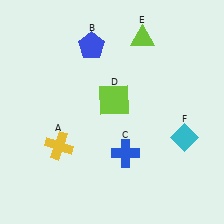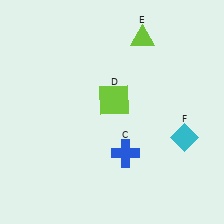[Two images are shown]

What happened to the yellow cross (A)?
The yellow cross (A) was removed in Image 2. It was in the bottom-left area of Image 1.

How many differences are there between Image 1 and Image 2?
There are 2 differences between the two images.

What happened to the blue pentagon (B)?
The blue pentagon (B) was removed in Image 2. It was in the top-left area of Image 1.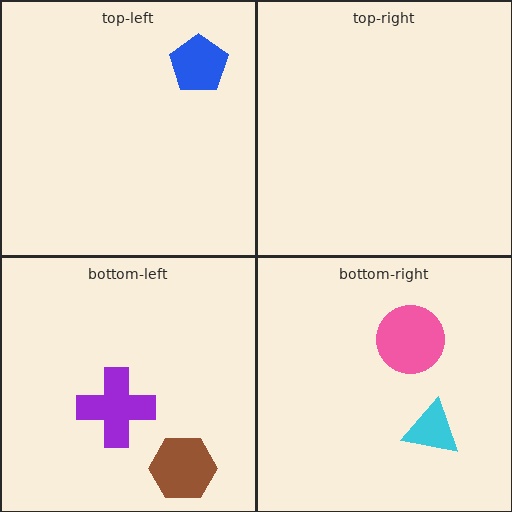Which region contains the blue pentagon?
The top-left region.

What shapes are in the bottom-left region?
The purple cross, the brown hexagon.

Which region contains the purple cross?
The bottom-left region.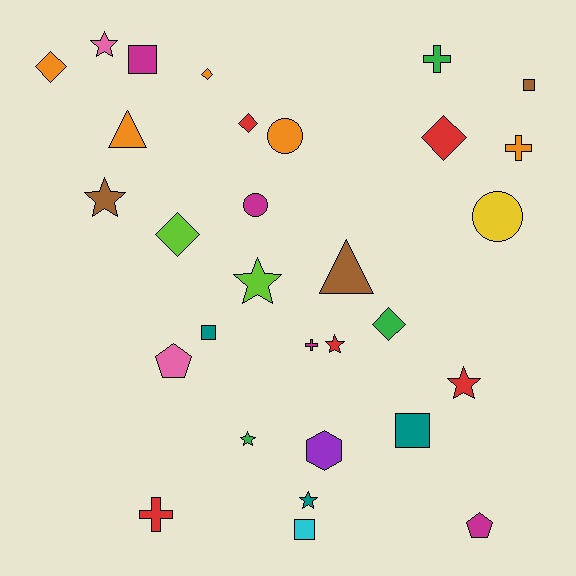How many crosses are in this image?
There are 4 crosses.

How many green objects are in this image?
There are 3 green objects.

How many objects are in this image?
There are 30 objects.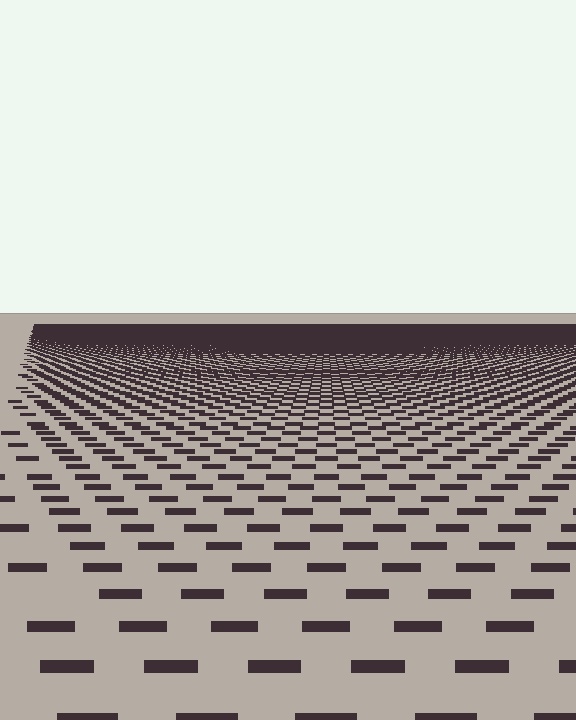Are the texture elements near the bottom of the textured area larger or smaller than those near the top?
Larger. Near the bottom, elements are closer to the viewer and appear at a bigger on-screen size.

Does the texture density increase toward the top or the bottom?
Density increases toward the top.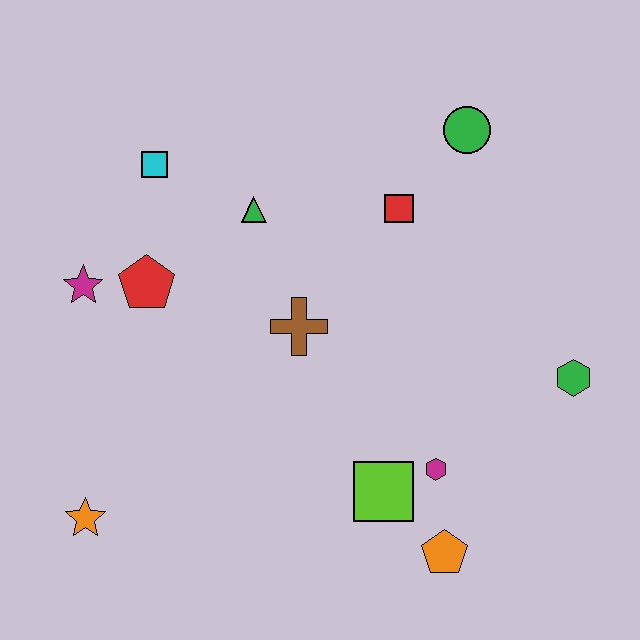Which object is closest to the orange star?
The magenta star is closest to the orange star.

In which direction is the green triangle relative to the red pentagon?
The green triangle is to the right of the red pentagon.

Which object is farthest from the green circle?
The orange star is farthest from the green circle.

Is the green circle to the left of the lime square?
No